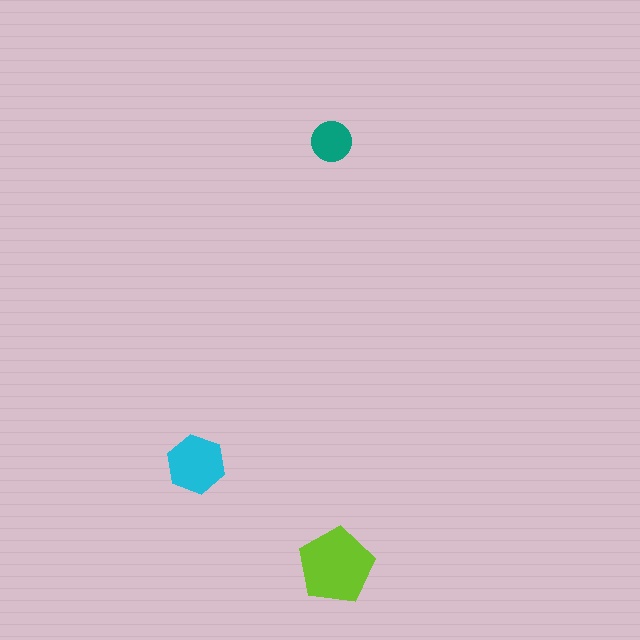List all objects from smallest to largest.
The teal circle, the cyan hexagon, the lime pentagon.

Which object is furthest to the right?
The lime pentagon is rightmost.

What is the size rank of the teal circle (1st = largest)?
3rd.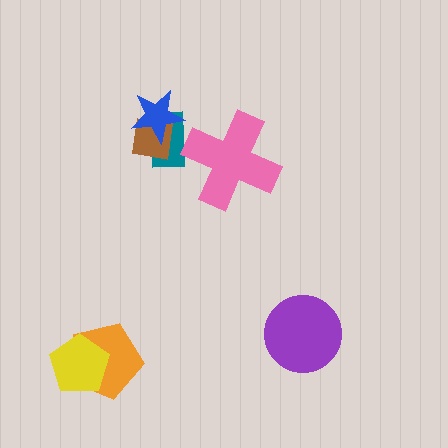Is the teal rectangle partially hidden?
Yes, it is partially covered by another shape.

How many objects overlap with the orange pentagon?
1 object overlaps with the orange pentagon.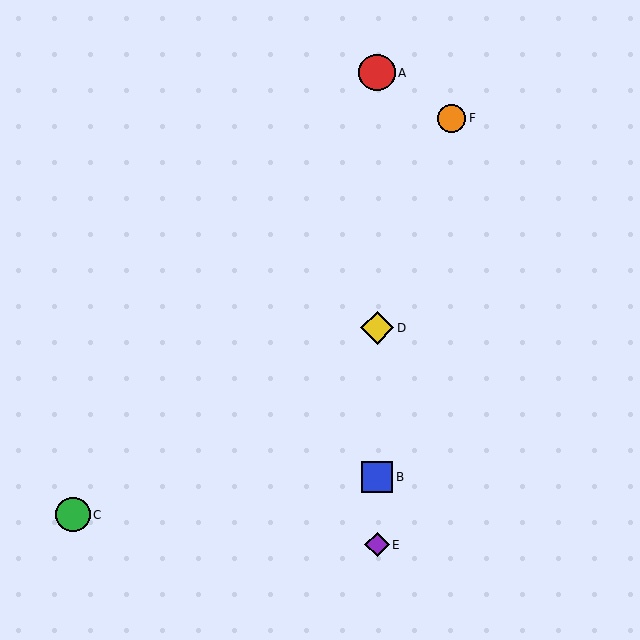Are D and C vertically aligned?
No, D is at x≈377 and C is at x≈73.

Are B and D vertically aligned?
Yes, both are at x≈377.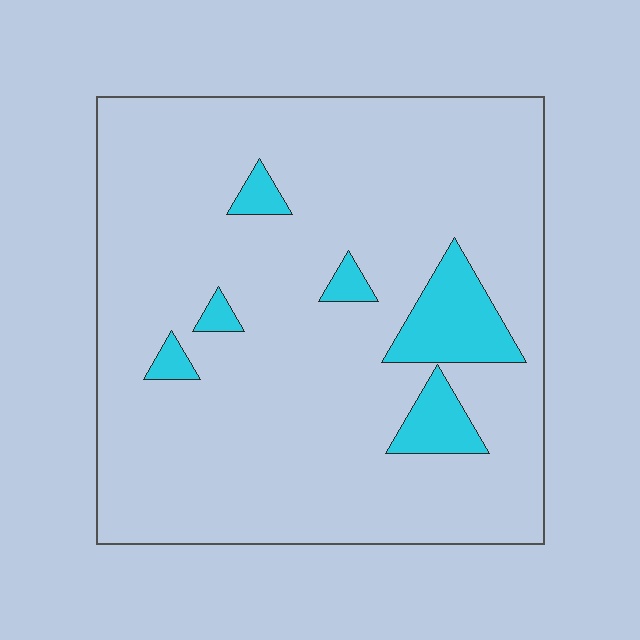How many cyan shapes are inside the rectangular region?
6.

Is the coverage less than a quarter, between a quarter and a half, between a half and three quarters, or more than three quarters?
Less than a quarter.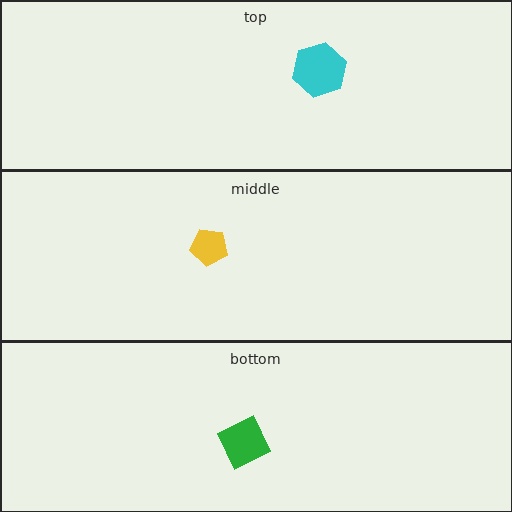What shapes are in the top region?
The cyan hexagon.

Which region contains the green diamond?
The bottom region.